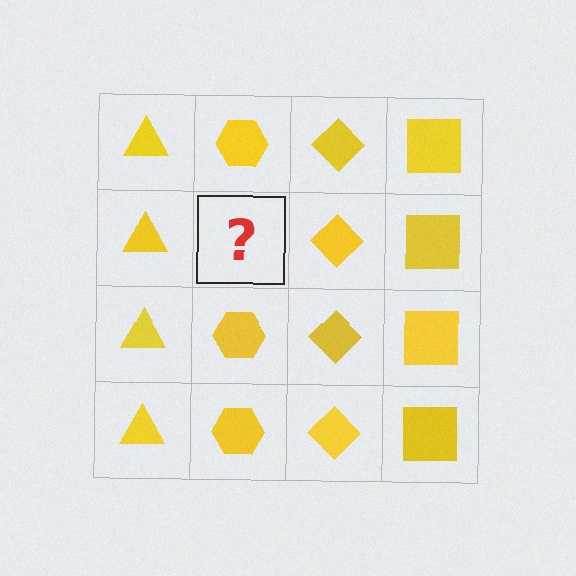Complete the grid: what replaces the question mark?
The question mark should be replaced with a yellow hexagon.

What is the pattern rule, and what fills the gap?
The rule is that each column has a consistent shape. The gap should be filled with a yellow hexagon.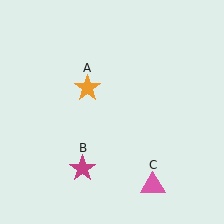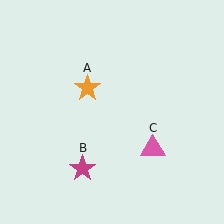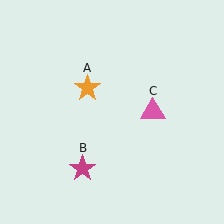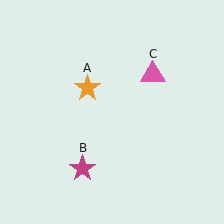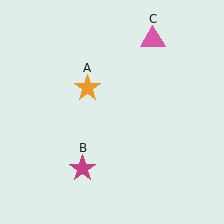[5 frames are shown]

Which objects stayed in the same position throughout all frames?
Orange star (object A) and magenta star (object B) remained stationary.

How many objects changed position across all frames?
1 object changed position: pink triangle (object C).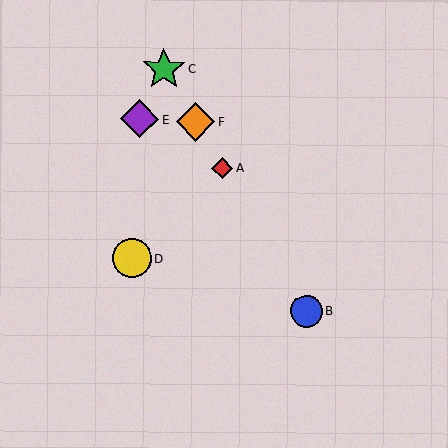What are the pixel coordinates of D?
Object D is at (131, 258).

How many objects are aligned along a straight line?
4 objects (A, B, C, F) are aligned along a straight line.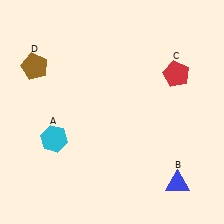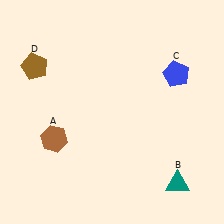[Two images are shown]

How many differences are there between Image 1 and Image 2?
There are 3 differences between the two images.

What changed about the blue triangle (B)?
In Image 1, B is blue. In Image 2, it changed to teal.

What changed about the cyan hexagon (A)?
In Image 1, A is cyan. In Image 2, it changed to brown.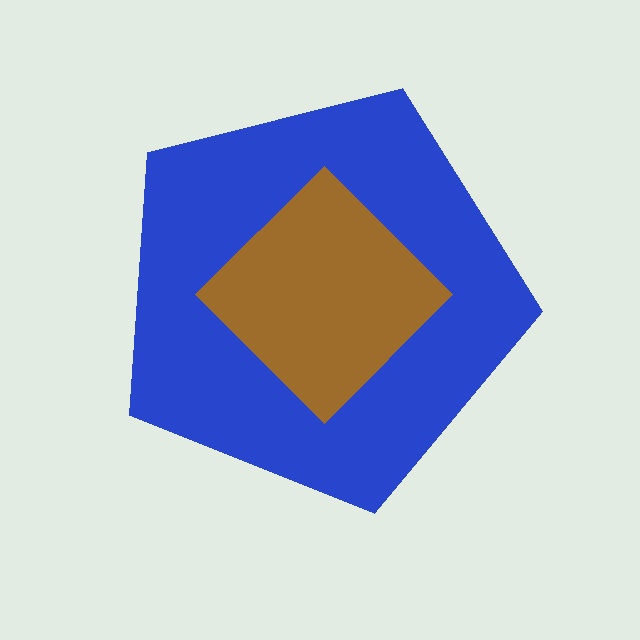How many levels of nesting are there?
2.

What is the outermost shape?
The blue pentagon.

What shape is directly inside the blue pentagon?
The brown diamond.